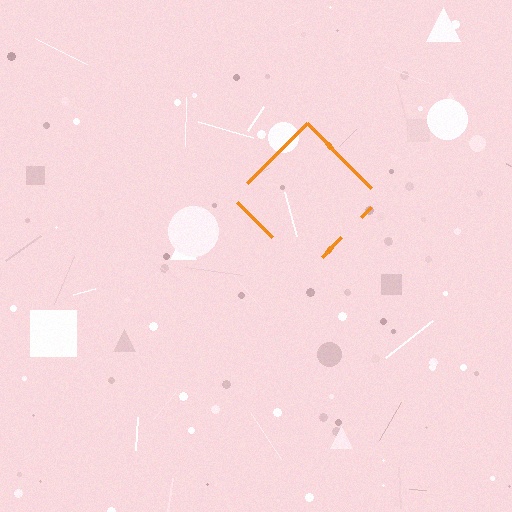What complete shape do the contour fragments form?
The contour fragments form a diamond.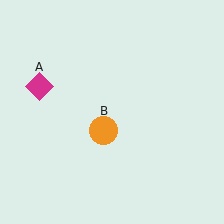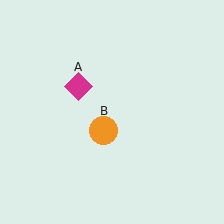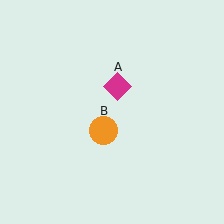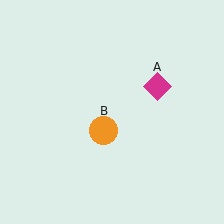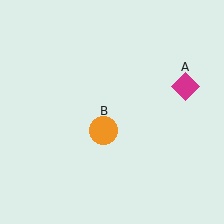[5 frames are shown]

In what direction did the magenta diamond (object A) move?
The magenta diamond (object A) moved right.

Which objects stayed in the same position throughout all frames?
Orange circle (object B) remained stationary.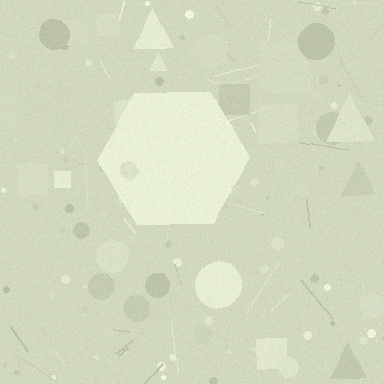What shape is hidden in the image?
A hexagon is hidden in the image.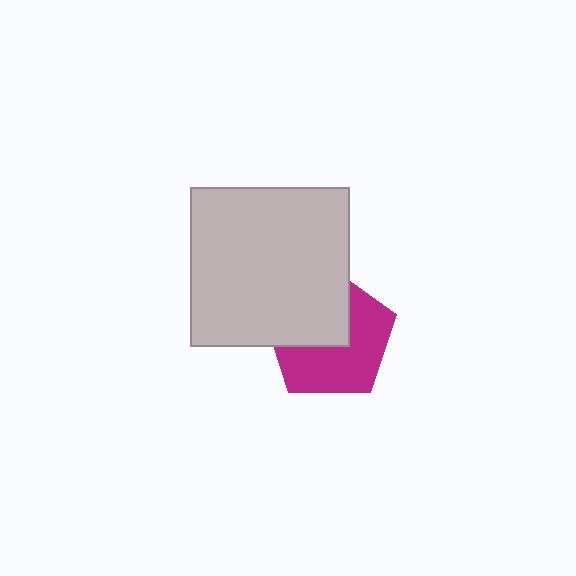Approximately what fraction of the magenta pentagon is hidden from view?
Roughly 43% of the magenta pentagon is hidden behind the light gray square.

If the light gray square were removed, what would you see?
You would see the complete magenta pentagon.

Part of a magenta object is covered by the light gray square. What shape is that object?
It is a pentagon.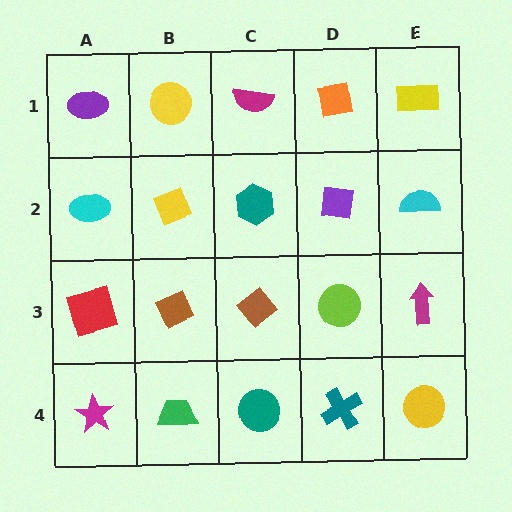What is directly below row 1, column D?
A purple square.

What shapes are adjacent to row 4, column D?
A lime circle (row 3, column D), a teal circle (row 4, column C), a yellow circle (row 4, column E).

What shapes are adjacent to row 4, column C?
A brown diamond (row 3, column C), a green trapezoid (row 4, column B), a teal cross (row 4, column D).